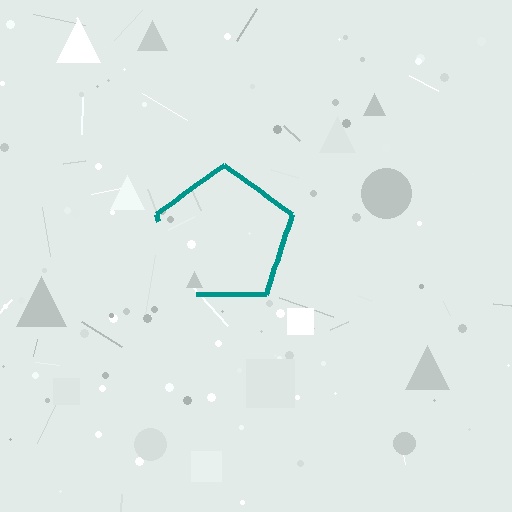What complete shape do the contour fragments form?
The contour fragments form a pentagon.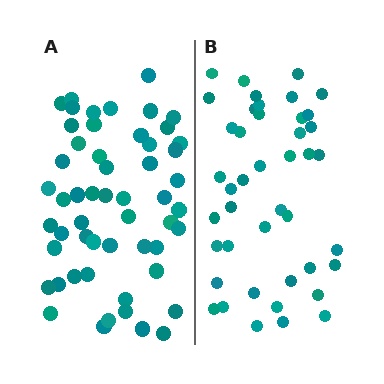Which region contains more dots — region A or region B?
Region A (the left region) has more dots.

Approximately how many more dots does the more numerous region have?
Region A has roughly 12 or so more dots than region B.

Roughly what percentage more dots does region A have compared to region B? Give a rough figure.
About 25% more.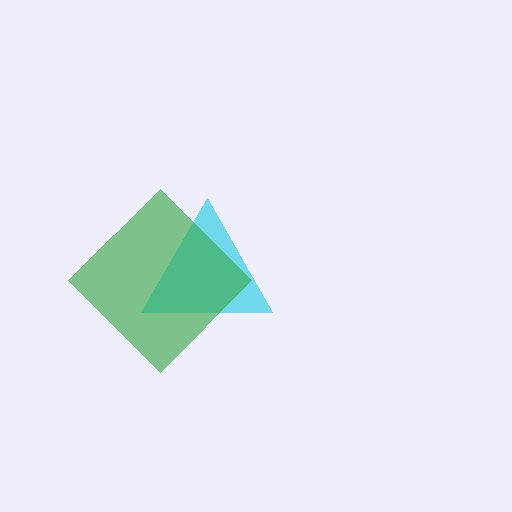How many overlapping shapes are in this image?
There are 2 overlapping shapes in the image.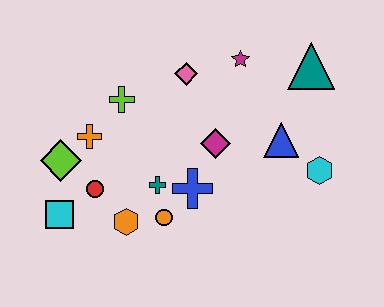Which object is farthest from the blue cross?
The teal triangle is farthest from the blue cross.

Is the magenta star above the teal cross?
Yes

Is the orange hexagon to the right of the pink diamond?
No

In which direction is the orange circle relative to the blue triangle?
The orange circle is to the left of the blue triangle.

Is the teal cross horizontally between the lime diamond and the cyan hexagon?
Yes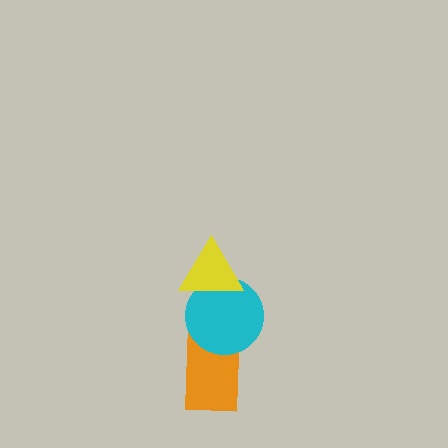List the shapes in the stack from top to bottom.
From top to bottom: the yellow triangle, the cyan circle, the orange rectangle.